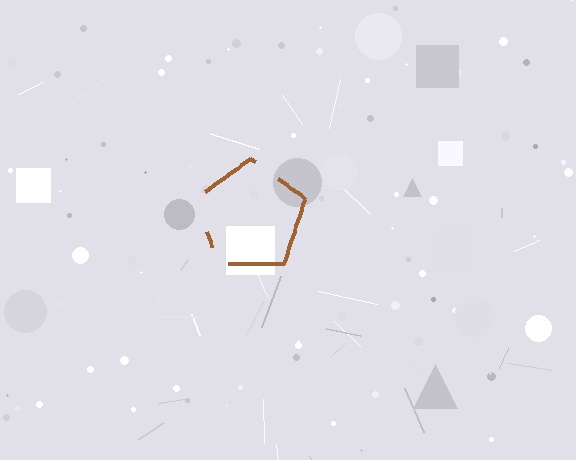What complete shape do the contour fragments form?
The contour fragments form a pentagon.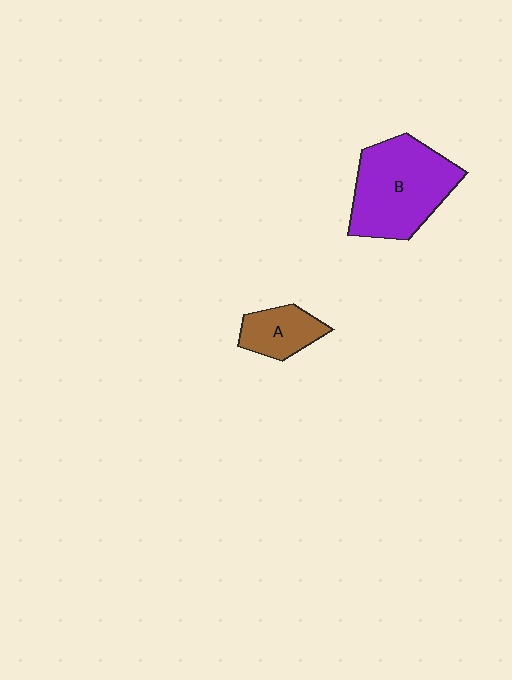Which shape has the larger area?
Shape B (purple).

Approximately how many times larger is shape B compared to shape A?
Approximately 2.4 times.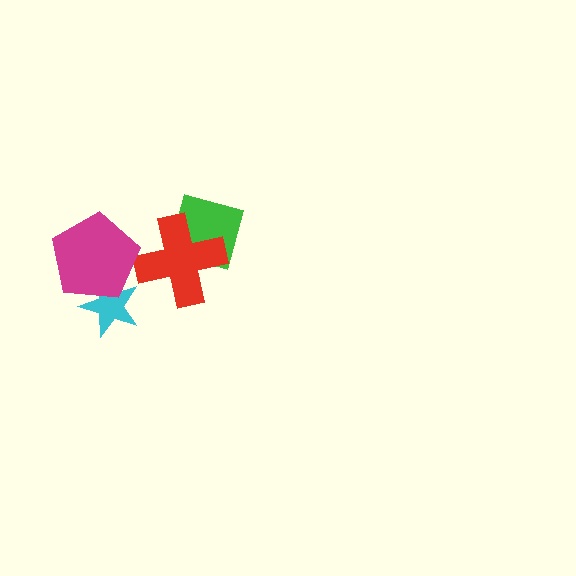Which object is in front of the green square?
The red cross is in front of the green square.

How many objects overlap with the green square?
1 object overlaps with the green square.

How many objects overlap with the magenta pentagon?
1 object overlaps with the magenta pentagon.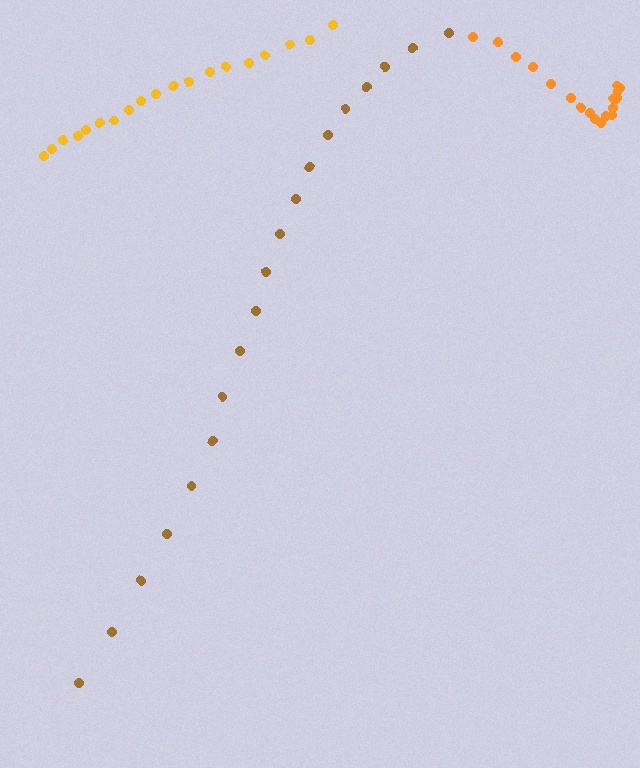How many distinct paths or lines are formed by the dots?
There are 3 distinct paths.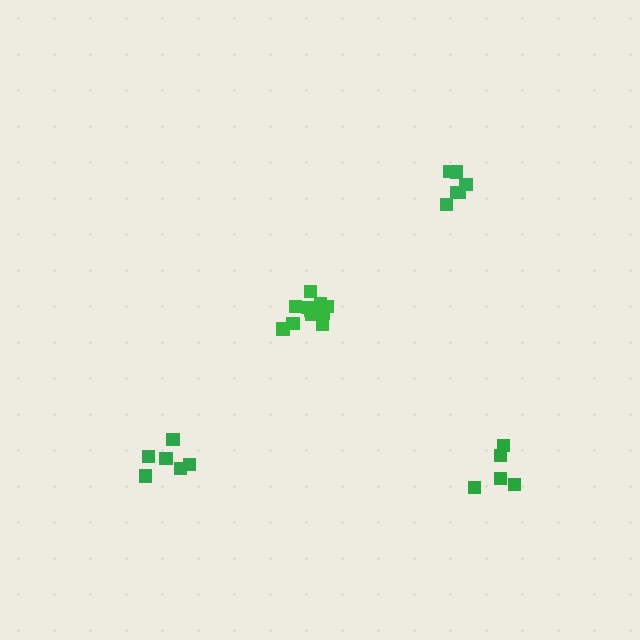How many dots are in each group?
Group 1: 6 dots, Group 2: 6 dots, Group 3: 11 dots, Group 4: 5 dots (28 total).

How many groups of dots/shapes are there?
There are 4 groups.